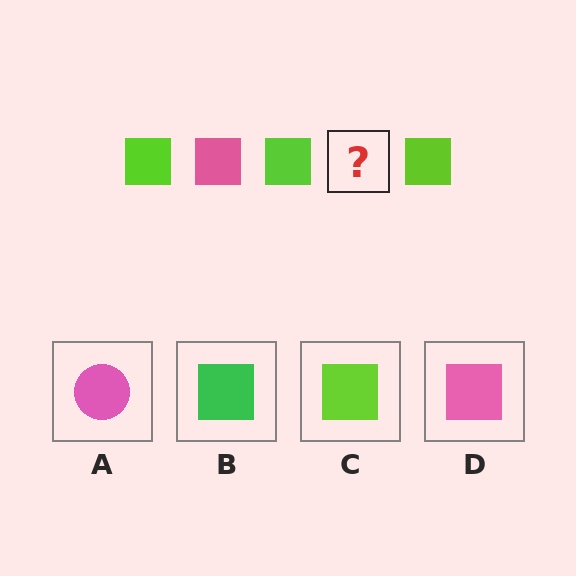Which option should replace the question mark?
Option D.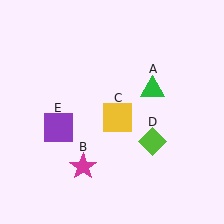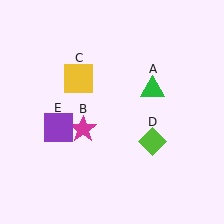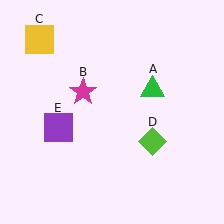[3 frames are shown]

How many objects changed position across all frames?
2 objects changed position: magenta star (object B), yellow square (object C).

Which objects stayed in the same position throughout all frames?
Green triangle (object A) and lime diamond (object D) and purple square (object E) remained stationary.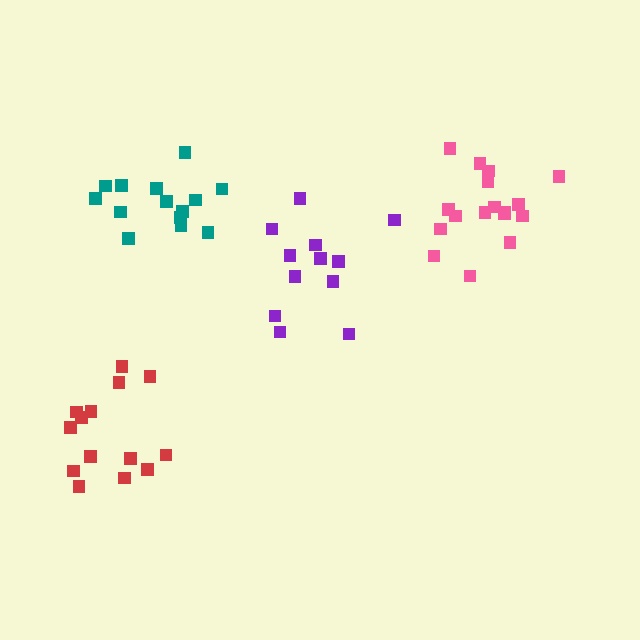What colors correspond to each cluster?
The clusters are colored: red, teal, purple, pink.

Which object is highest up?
The teal cluster is topmost.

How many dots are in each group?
Group 1: 14 dots, Group 2: 14 dots, Group 3: 12 dots, Group 4: 17 dots (57 total).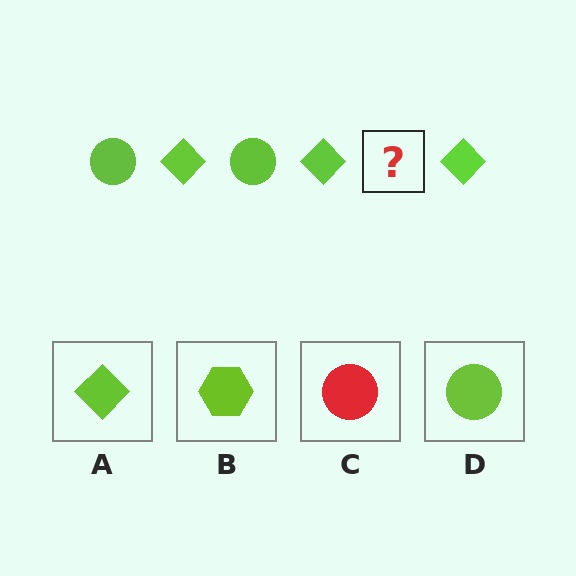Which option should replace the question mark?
Option D.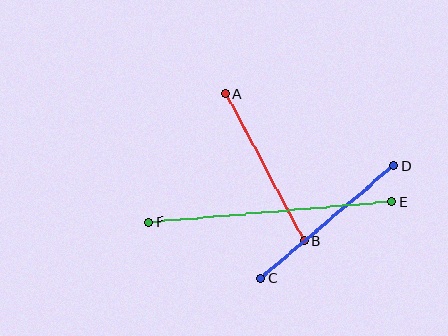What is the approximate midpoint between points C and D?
The midpoint is at approximately (327, 222) pixels.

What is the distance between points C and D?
The distance is approximately 175 pixels.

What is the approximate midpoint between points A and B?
The midpoint is at approximately (265, 167) pixels.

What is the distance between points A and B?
The distance is approximately 167 pixels.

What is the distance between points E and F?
The distance is approximately 243 pixels.